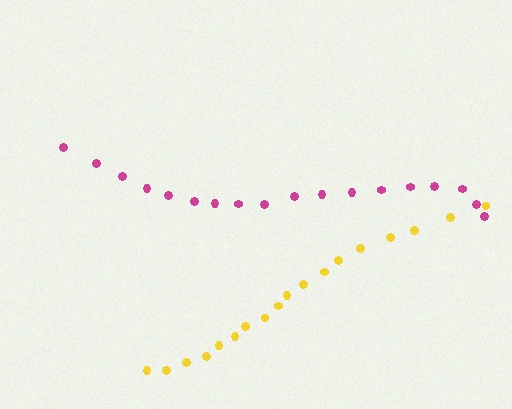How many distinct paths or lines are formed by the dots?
There are 2 distinct paths.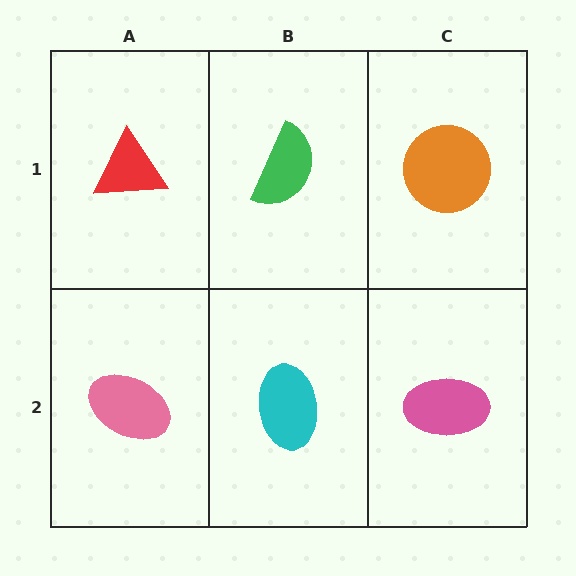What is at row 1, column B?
A green semicircle.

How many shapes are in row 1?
3 shapes.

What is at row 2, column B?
A cyan ellipse.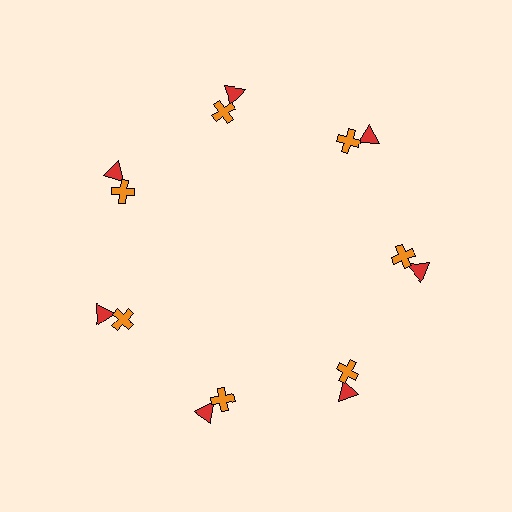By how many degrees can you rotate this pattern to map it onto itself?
The pattern maps onto itself every 51 degrees of rotation.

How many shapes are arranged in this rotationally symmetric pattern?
There are 14 shapes, arranged in 7 groups of 2.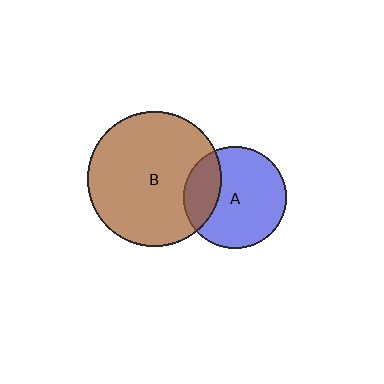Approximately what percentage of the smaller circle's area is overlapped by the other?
Approximately 25%.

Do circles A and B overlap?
Yes.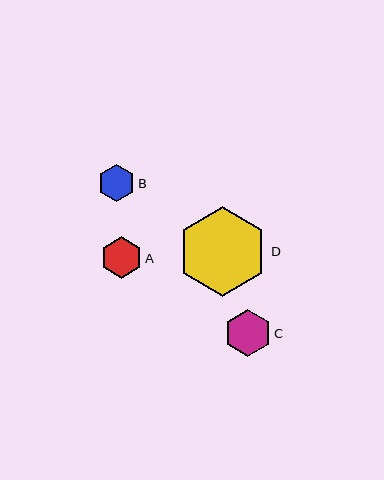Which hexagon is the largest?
Hexagon D is the largest with a size of approximately 90 pixels.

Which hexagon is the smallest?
Hexagon B is the smallest with a size of approximately 37 pixels.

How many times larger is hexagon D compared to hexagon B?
Hexagon D is approximately 2.4 times the size of hexagon B.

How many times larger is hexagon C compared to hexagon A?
Hexagon C is approximately 1.2 times the size of hexagon A.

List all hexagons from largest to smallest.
From largest to smallest: D, C, A, B.